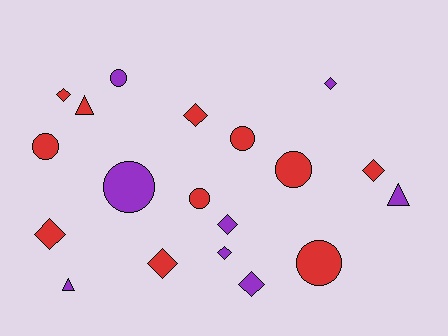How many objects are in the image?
There are 19 objects.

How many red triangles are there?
There is 1 red triangle.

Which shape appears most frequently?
Diamond, with 9 objects.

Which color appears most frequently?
Red, with 11 objects.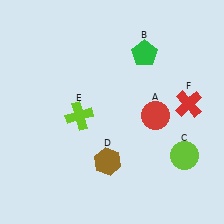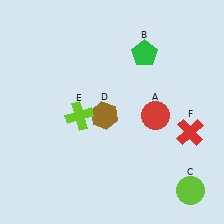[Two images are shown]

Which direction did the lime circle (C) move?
The lime circle (C) moved down.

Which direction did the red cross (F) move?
The red cross (F) moved down.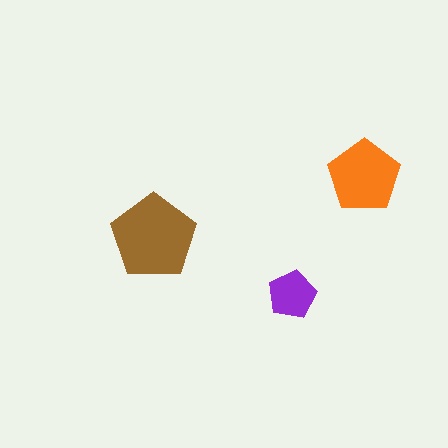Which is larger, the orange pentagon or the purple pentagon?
The orange one.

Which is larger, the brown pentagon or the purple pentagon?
The brown one.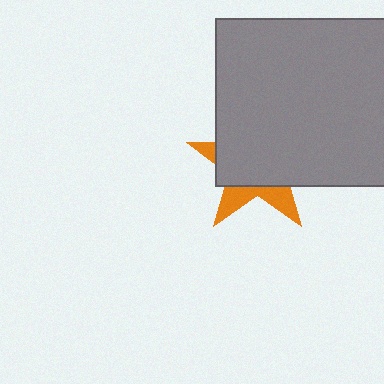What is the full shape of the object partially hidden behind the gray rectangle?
The partially hidden object is an orange star.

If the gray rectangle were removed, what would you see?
You would see the complete orange star.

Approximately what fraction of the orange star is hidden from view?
Roughly 70% of the orange star is hidden behind the gray rectangle.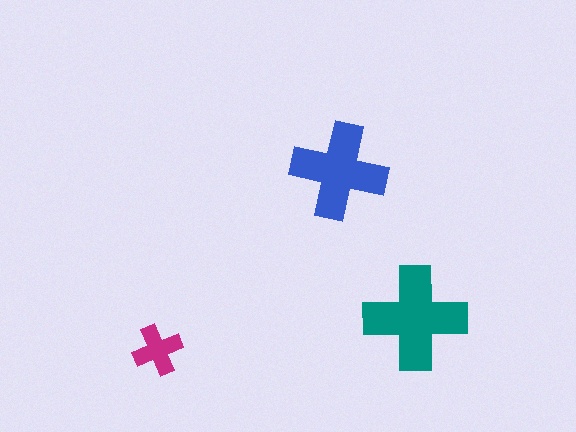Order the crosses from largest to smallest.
the teal one, the blue one, the magenta one.